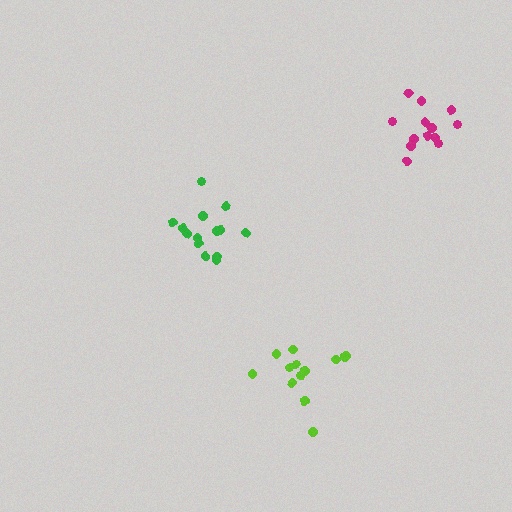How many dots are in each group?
Group 1: 14 dots, Group 2: 13 dots, Group 3: 13 dots (40 total).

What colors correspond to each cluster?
The clusters are colored: green, lime, magenta.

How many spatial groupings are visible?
There are 3 spatial groupings.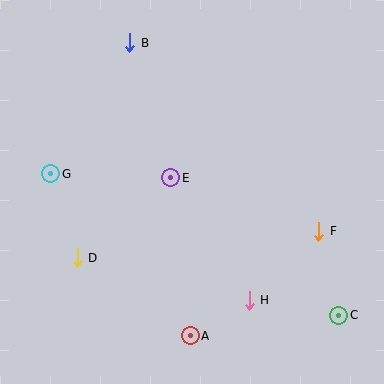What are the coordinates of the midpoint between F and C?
The midpoint between F and C is at (329, 273).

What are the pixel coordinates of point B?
Point B is at (130, 43).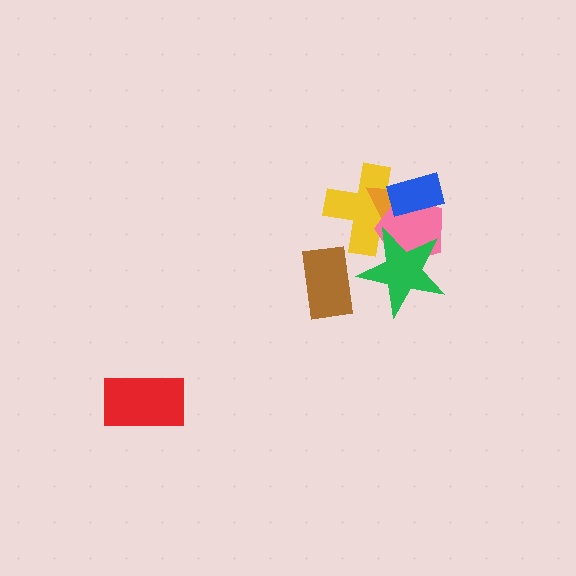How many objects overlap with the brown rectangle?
0 objects overlap with the brown rectangle.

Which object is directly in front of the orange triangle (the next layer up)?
The pink pentagon is directly in front of the orange triangle.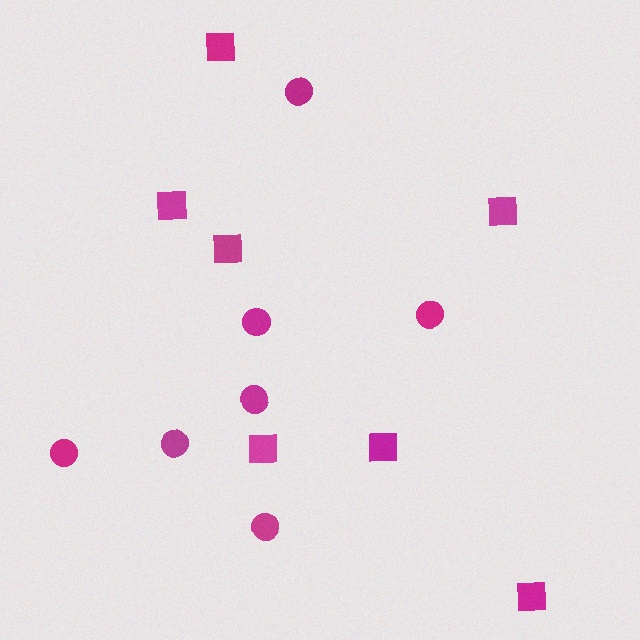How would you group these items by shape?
There are 2 groups: one group of circles (7) and one group of squares (7).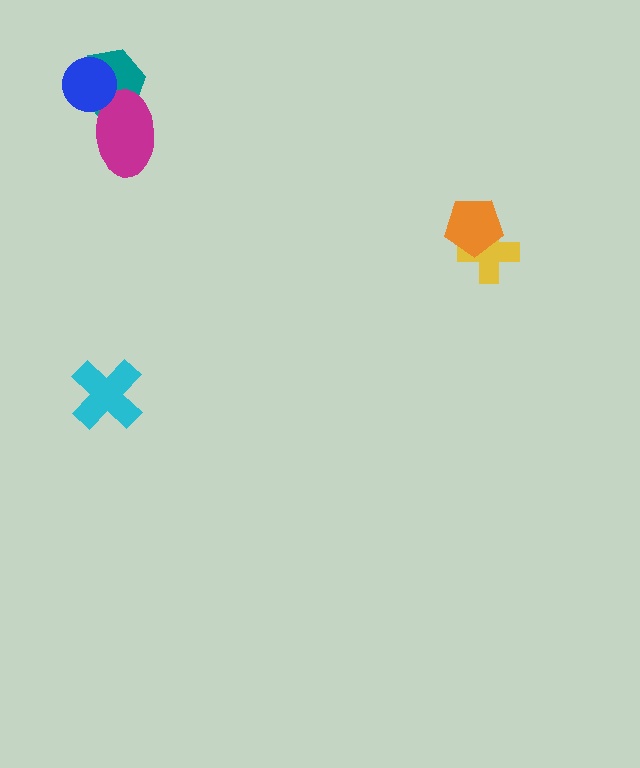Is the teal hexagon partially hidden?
Yes, it is partially covered by another shape.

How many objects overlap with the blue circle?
2 objects overlap with the blue circle.